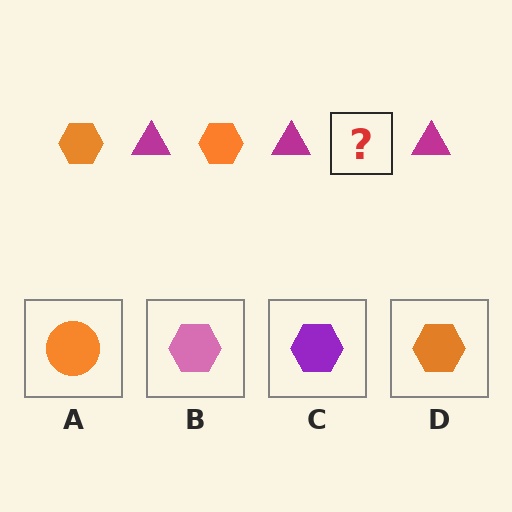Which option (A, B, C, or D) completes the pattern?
D.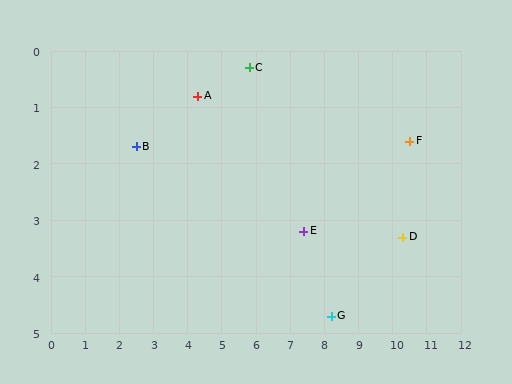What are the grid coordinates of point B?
Point B is at approximately (2.5, 1.7).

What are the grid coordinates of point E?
Point E is at approximately (7.4, 3.2).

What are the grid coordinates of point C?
Point C is at approximately (5.8, 0.3).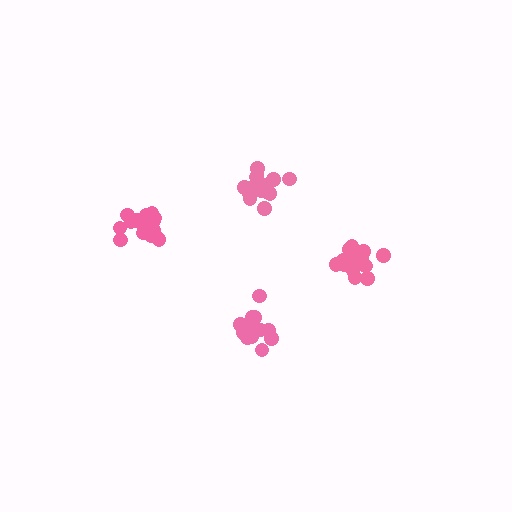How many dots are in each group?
Group 1: 15 dots, Group 2: 19 dots, Group 3: 16 dots, Group 4: 15 dots (65 total).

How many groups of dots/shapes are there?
There are 4 groups.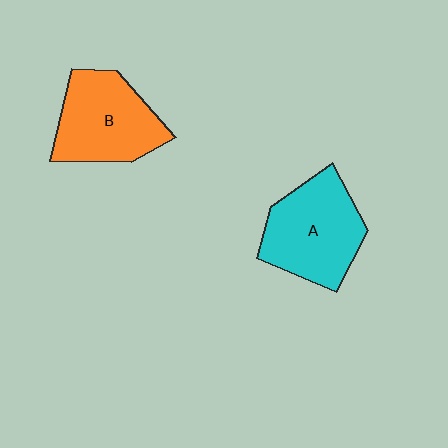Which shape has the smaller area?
Shape B (orange).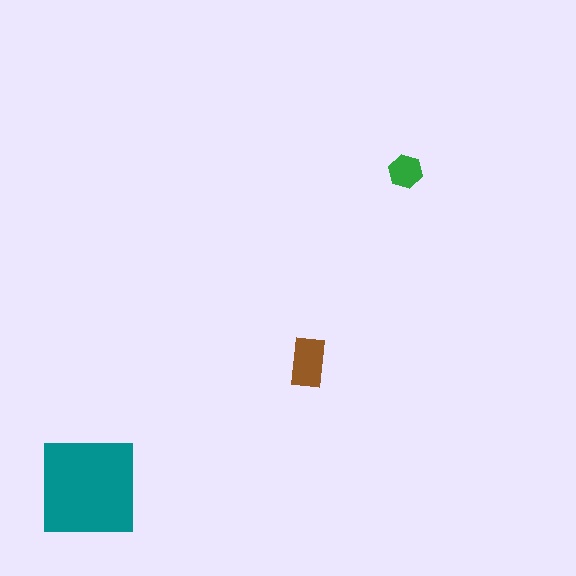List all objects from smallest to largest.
The green hexagon, the brown rectangle, the teal square.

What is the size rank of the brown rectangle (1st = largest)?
2nd.